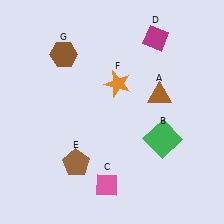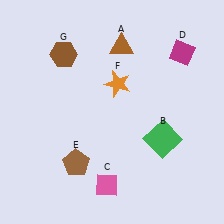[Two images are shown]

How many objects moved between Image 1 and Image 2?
2 objects moved between the two images.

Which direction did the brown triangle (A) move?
The brown triangle (A) moved up.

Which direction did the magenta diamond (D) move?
The magenta diamond (D) moved right.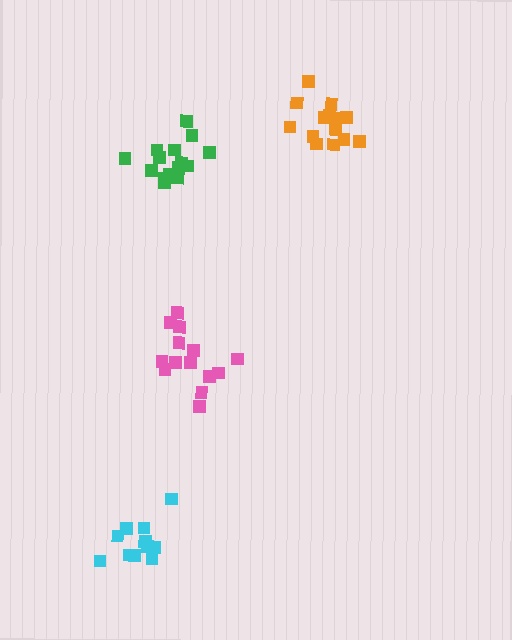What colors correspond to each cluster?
The clusters are colored: pink, orange, cyan, green.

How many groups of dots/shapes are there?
There are 4 groups.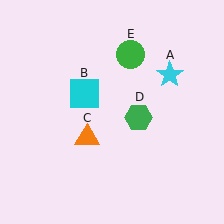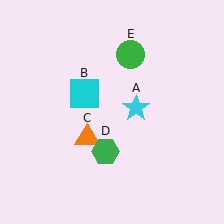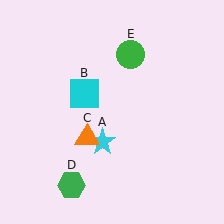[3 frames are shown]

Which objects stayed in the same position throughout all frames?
Cyan square (object B) and orange triangle (object C) and green circle (object E) remained stationary.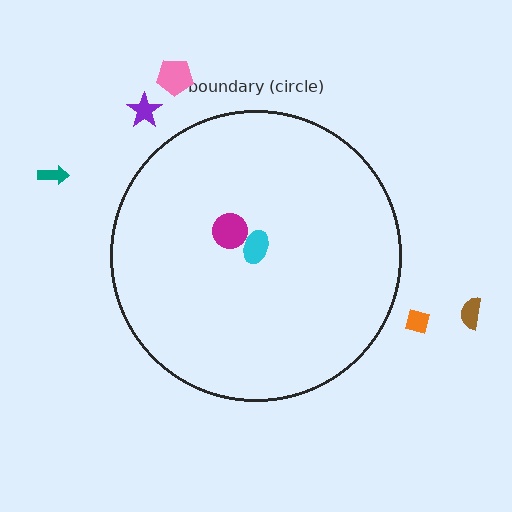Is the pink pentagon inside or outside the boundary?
Outside.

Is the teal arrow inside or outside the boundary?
Outside.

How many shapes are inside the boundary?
2 inside, 5 outside.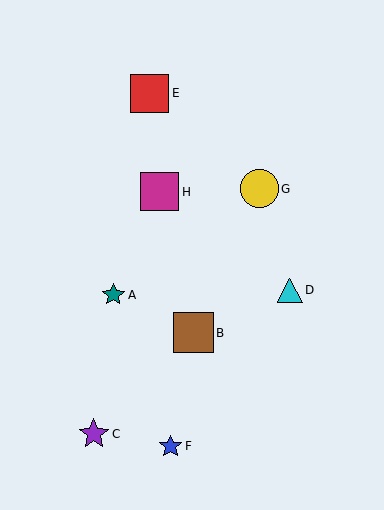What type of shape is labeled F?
Shape F is a blue star.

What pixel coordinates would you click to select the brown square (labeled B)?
Click at (194, 333) to select the brown square B.